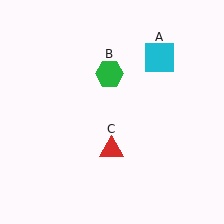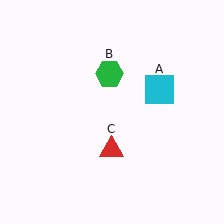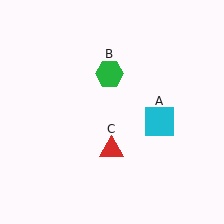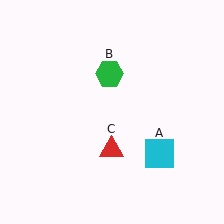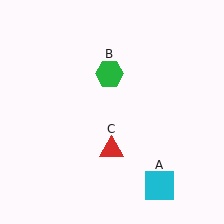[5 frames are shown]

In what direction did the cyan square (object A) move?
The cyan square (object A) moved down.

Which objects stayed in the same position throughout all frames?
Green hexagon (object B) and red triangle (object C) remained stationary.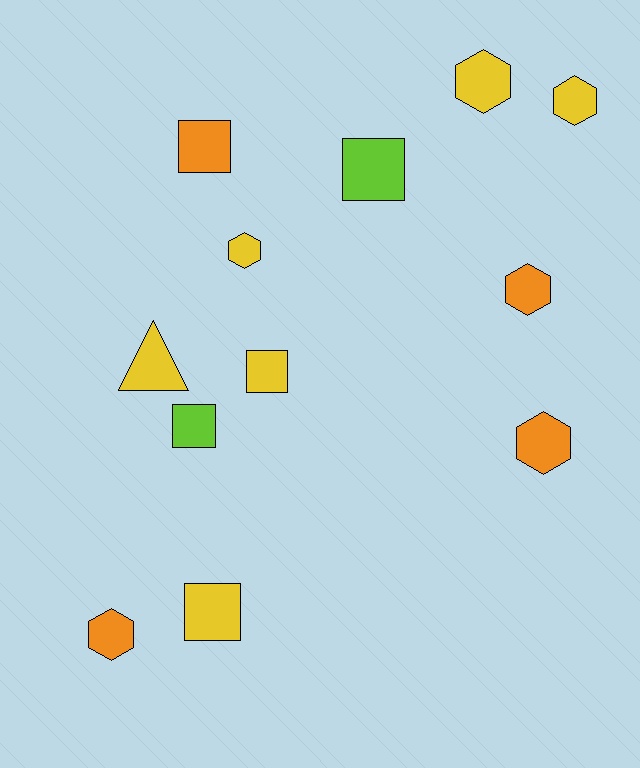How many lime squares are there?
There are 2 lime squares.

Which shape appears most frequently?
Hexagon, with 6 objects.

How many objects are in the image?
There are 12 objects.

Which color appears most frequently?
Yellow, with 6 objects.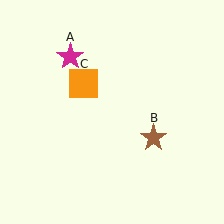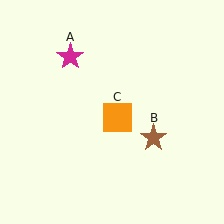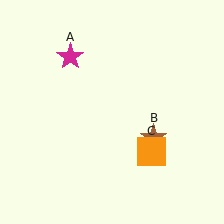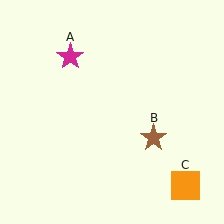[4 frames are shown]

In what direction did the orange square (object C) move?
The orange square (object C) moved down and to the right.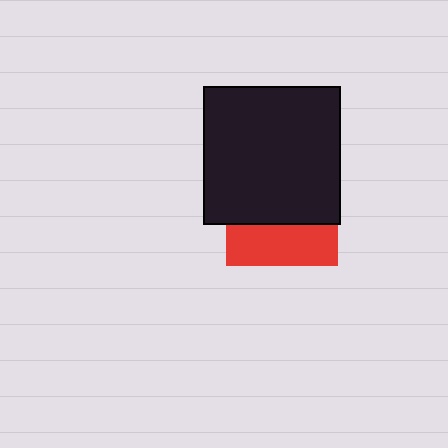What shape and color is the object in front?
The object in front is a black square.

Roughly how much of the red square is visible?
A small part of it is visible (roughly 36%).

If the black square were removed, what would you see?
You would see the complete red square.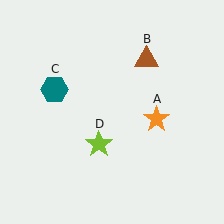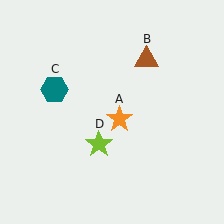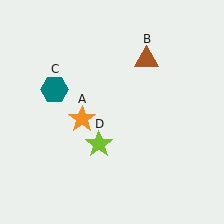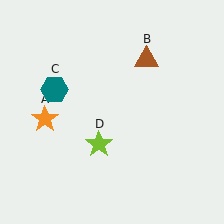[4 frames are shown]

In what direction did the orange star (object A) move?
The orange star (object A) moved left.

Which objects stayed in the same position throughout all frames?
Brown triangle (object B) and teal hexagon (object C) and lime star (object D) remained stationary.